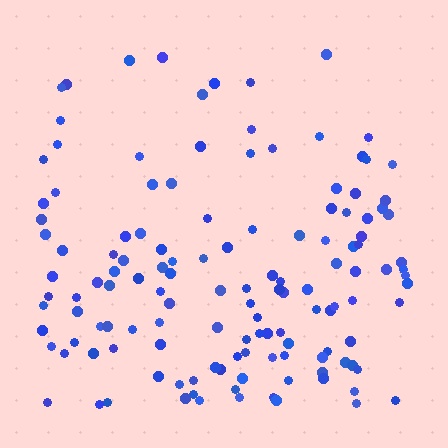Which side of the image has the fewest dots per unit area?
The top.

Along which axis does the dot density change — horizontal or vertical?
Vertical.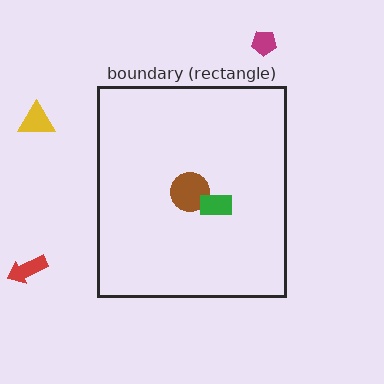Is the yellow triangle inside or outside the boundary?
Outside.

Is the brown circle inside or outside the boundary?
Inside.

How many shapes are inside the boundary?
2 inside, 3 outside.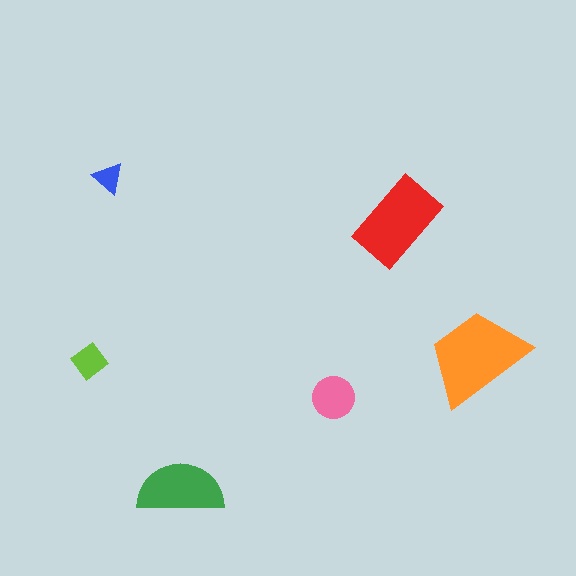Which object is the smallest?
The blue triangle.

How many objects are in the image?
There are 6 objects in the image.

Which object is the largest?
The orange trapezoid.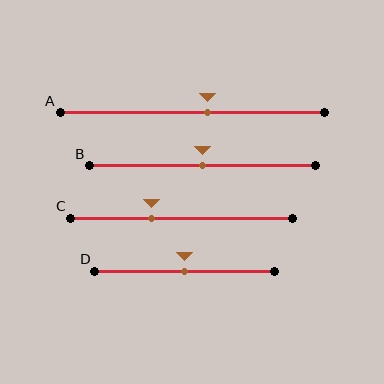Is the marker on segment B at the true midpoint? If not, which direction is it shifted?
Yes, the marker on segment B is at the true midpoint.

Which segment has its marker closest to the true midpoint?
Segment B has its marker closest to the true midpoint.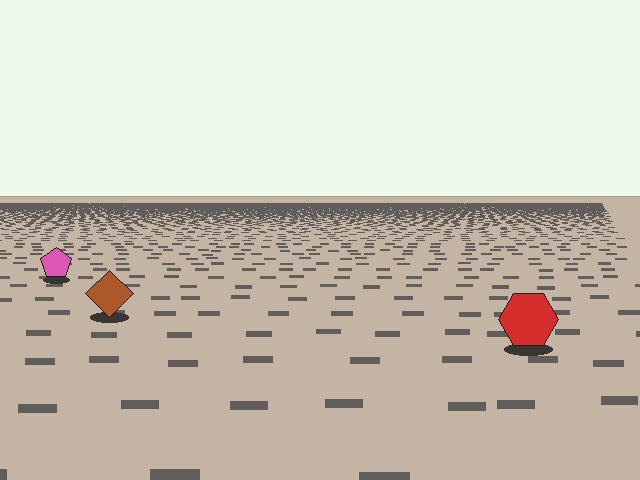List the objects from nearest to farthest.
From nearest to farthest: the red hexagon, the brown diamond, the pink pentagon.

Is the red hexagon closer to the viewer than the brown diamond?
Yes. The red hexagon is closer — you can tell from the texture gradient: the ground texture is coarser near it.